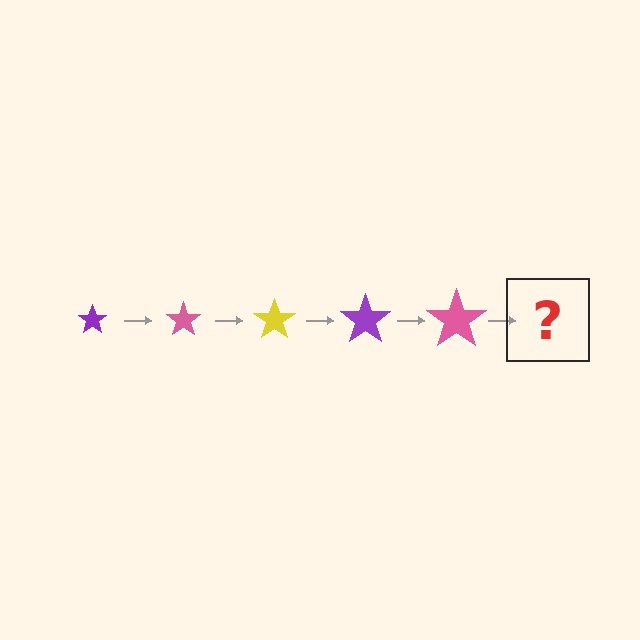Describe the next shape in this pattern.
It should be a yellow star, larger than the previous one.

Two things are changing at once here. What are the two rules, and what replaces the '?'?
The two rules are that the star grows larger each step and the color cycles through purple, pink, and yellow. The '?' should be a yellow star, larger than the previous one.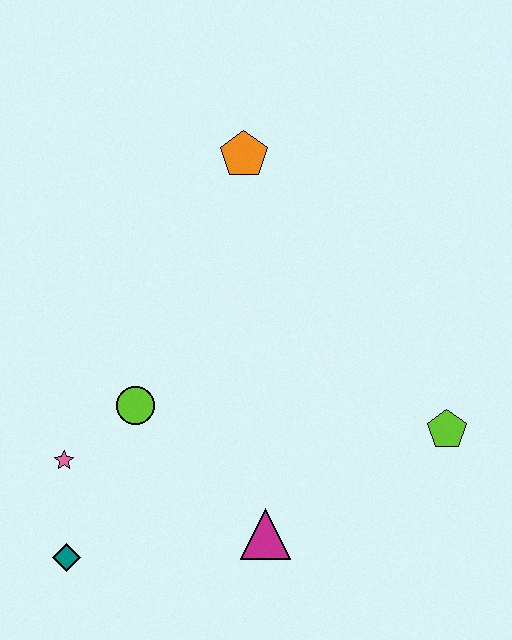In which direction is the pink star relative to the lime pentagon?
The pink star is to the left of the lime pentagon.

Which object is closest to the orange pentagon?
The lime circle is closest to the orange pentagon.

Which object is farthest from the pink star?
The lime pentagon is farthest from the pink star.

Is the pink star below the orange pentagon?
Yes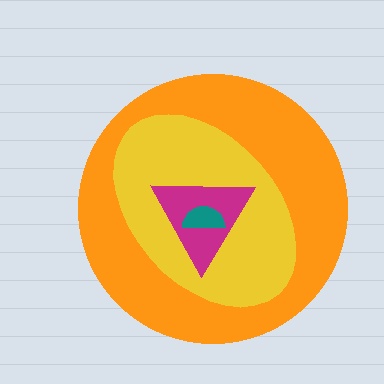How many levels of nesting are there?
4.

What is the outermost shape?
The orange circle.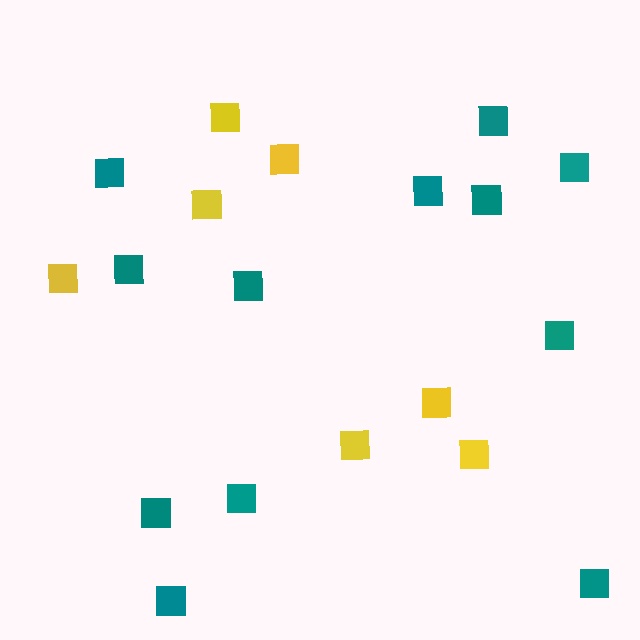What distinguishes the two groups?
There are 2 groups: one group of yellow squares (7) and one group of teal squares (12).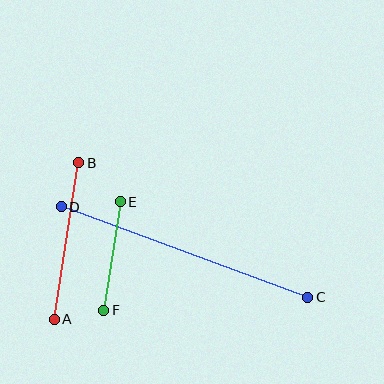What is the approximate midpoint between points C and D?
The midpoint is at approximately (184, 252) pixels.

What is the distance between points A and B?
The distance is approximately 158 pixels.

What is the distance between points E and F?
The distance is approximately 110 pixels.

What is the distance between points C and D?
The distance is approximately 263 pixels.